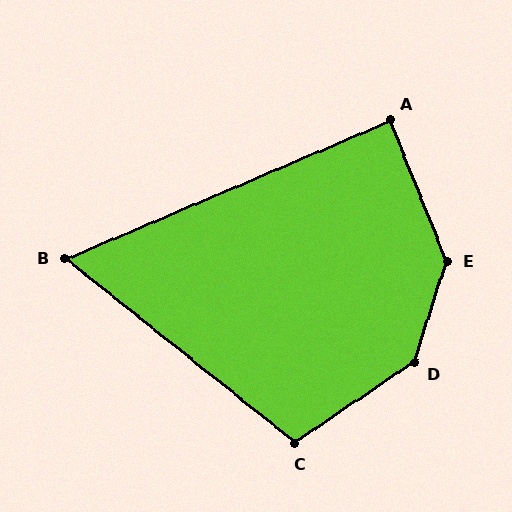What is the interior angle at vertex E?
Approximately 140 degrees (obtuse).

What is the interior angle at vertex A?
Approximately 89 degrees (approximately right).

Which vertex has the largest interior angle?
D, at approximately 142 degrees.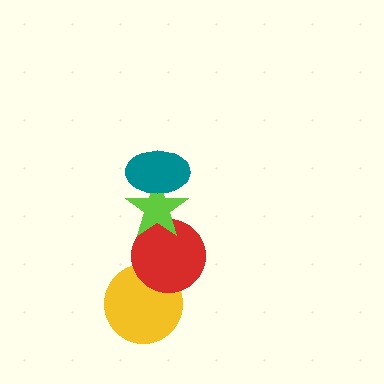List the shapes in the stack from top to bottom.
From top to bottom: the teal ellipse, the lime star, the red circle, the yellow circle.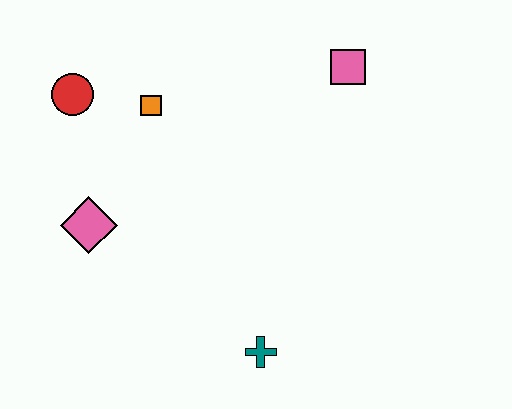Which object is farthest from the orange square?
The teal cross is farthest from the orange square.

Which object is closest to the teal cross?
The pink diamond is closest to the teal cross.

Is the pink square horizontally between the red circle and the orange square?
No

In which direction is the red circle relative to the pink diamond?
The red circle is above the pink diamond.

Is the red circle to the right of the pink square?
No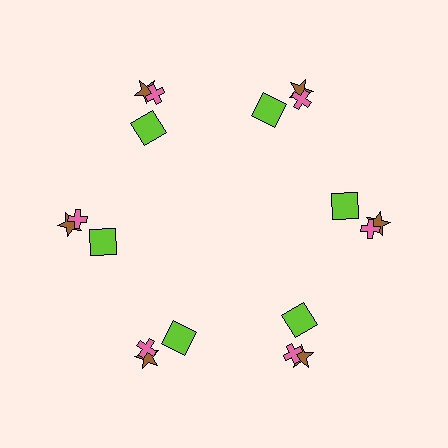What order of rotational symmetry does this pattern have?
This pattern has 6-fold rotational symmetry.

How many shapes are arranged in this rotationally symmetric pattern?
There are 18 shapes, arranged in 6 groups of 3.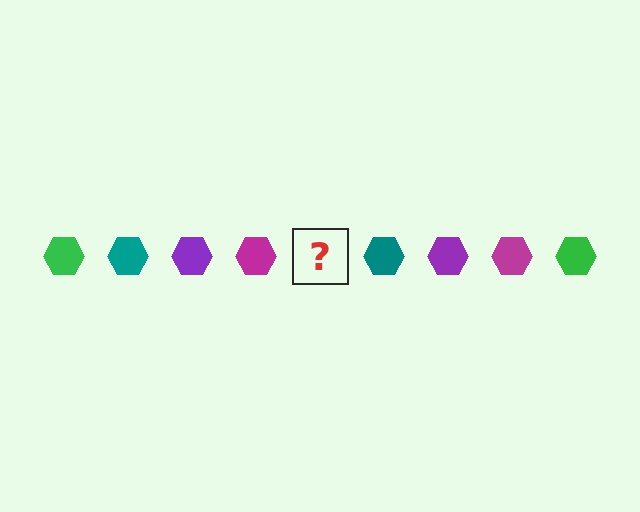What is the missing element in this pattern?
The missing element is a green hexagon.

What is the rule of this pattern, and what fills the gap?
The rule is that the pattern cycles through green, teal, purple, magenta hexagons. The gap should be filled with a green hexagon.